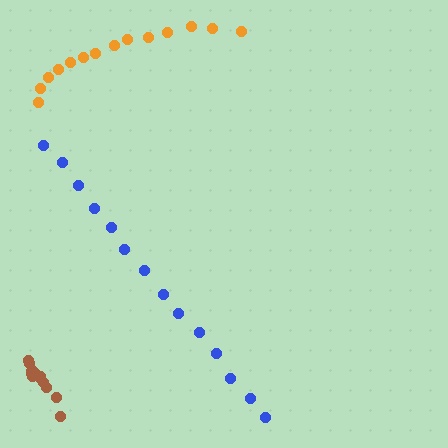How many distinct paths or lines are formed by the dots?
There are 3 distinct paths.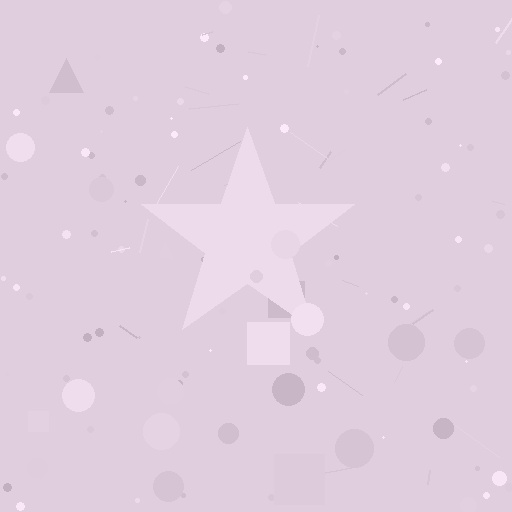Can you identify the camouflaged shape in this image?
The camouflaged shape is a star.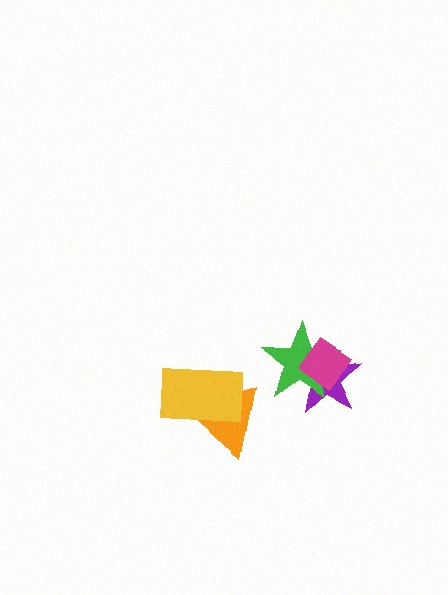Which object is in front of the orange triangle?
The yellow rectangle is in front of the orange triangle.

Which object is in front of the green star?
The magenta diamond is in front of the green star.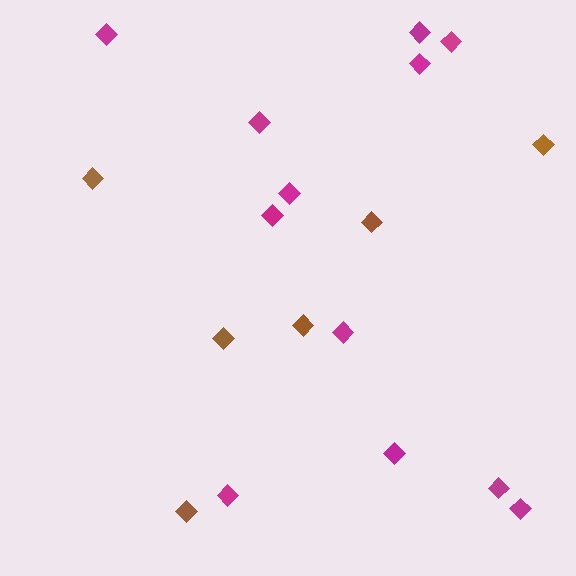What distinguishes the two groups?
There are 2 groups: one group of magenta diamonds (12) and one group of brown diamonds (6).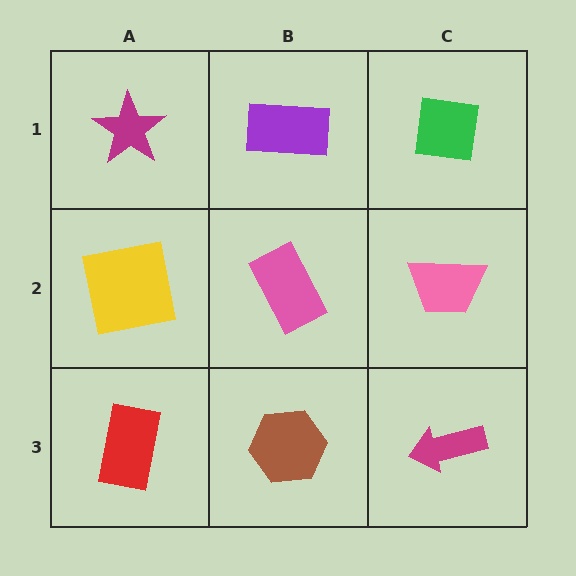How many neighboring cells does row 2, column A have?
3.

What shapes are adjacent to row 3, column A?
A yellow square (row 2, column A), a brown hexagon (row 3, column B).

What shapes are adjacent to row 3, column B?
A pink rectangle (row 2, column B), a red rectangle (row 3, column A), a magenta arrow (row 3, column C).